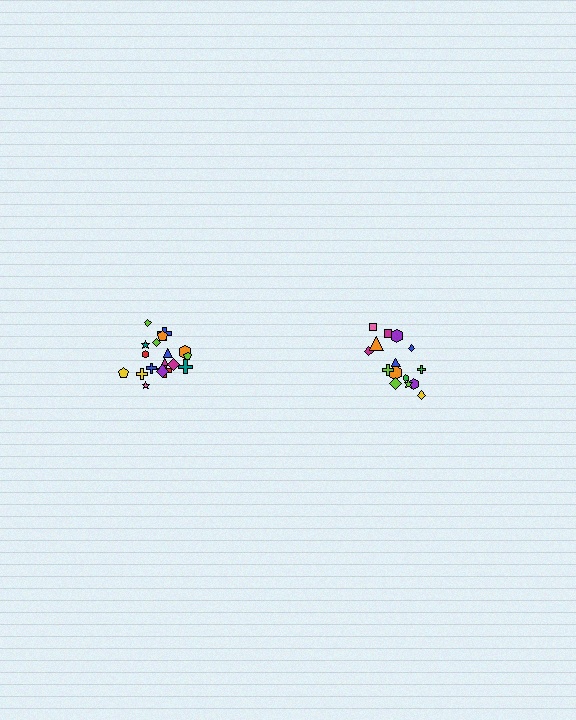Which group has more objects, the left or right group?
The left group.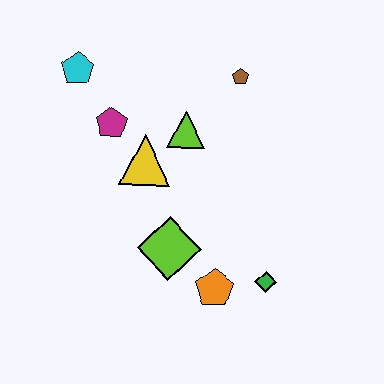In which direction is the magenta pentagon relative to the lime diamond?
The magenta pentagon is above the lime diamond.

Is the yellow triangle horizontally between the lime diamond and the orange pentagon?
No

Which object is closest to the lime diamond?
The orange pentagon is closest to the lime diamond.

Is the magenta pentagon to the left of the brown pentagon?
Yes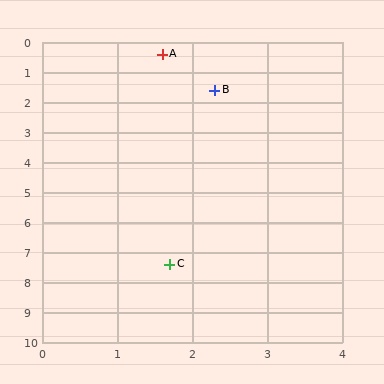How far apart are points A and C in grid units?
Points A and C are about 7.0 grid units apart.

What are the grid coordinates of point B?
Point B is at approximately (2.3, 1.6).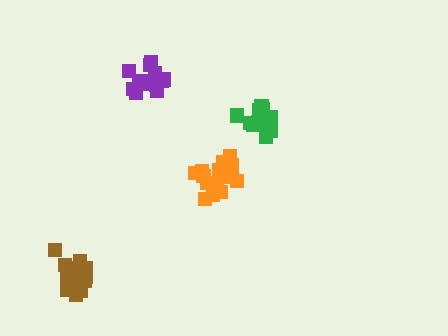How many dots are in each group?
Group 1: 14 dots, Group 2: 12 dots, Group 3: 15 dots, Group 4: 18 dots (59 total).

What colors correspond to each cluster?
The clusters are colored: purple, green, brown, orange.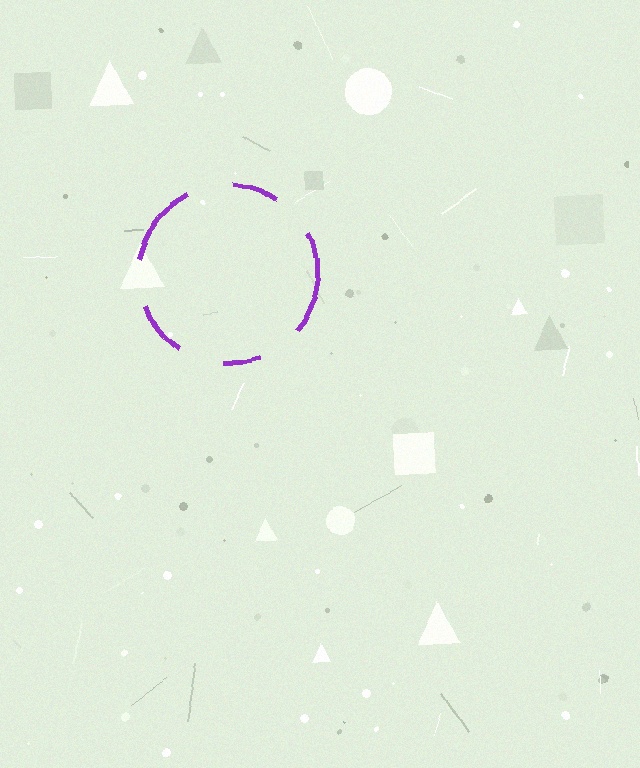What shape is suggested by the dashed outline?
The dashed outline suggests a circle.